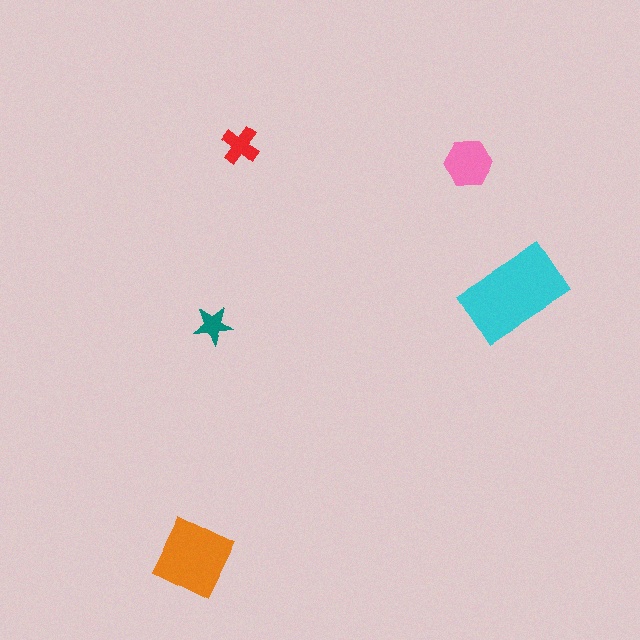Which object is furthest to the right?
The cyan rectangle is rightmost.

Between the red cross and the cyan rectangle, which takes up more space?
The cyan rectangle.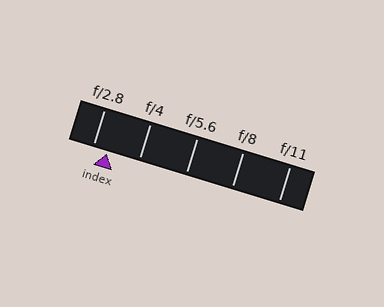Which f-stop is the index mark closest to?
The index mark is closest to f/2.8.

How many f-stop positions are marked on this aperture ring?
There are 5 f-stop positions marked.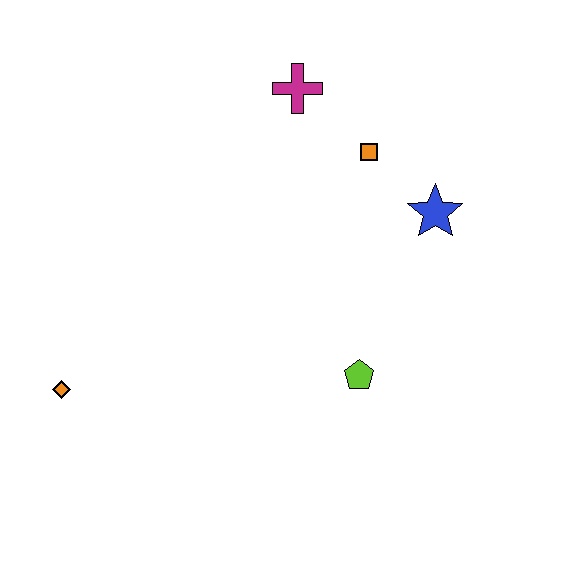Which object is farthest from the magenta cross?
The orange diamond is farthest from the magenta cross.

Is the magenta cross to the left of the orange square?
Yes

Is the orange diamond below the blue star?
Yes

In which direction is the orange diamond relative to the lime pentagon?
The orange diamond is to the left of the lime pentagon.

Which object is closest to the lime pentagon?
The blue star is closest to the lime pentagon.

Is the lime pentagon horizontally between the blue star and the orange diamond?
Yes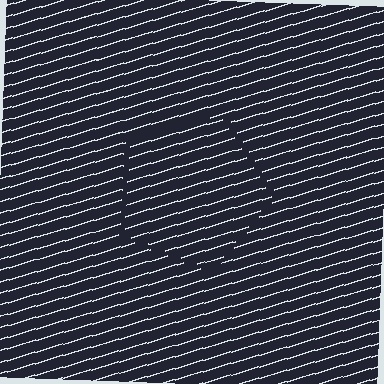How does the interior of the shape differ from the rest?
The interior of the shape contains the same grating, shifted by half a period — the contour is defined by the phase discontinuity where line-ends from the inner and outer gratings abut.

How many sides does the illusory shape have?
5 sides — the line-ends trace a pentagon.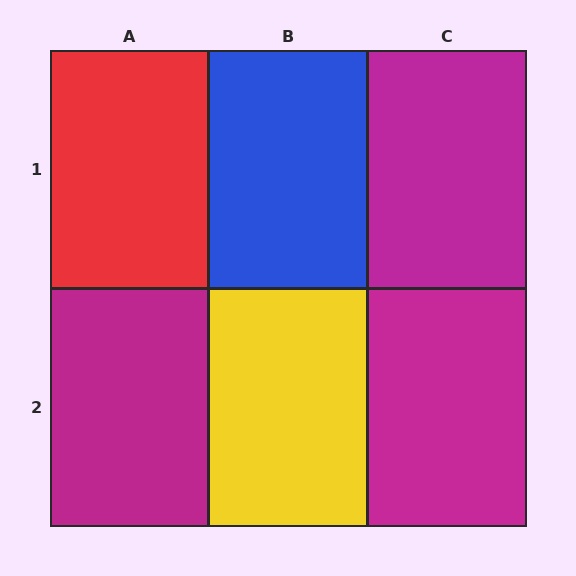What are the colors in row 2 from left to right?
Magenta, yellow, magenta.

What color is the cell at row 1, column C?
Magenta.